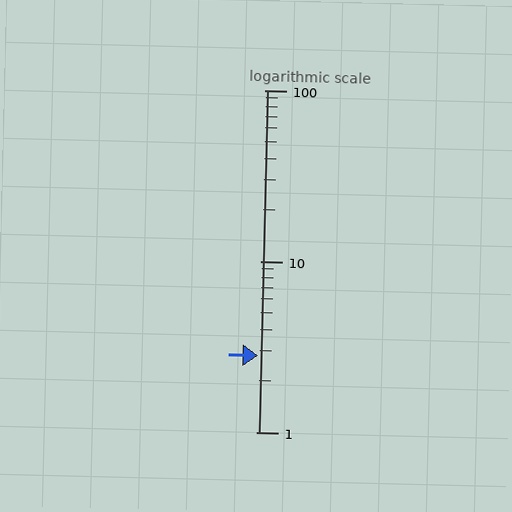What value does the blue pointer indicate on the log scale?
The pointer indicates approximately 2.8.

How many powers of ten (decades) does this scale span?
The scale spans 2 decades, from 1 to 100.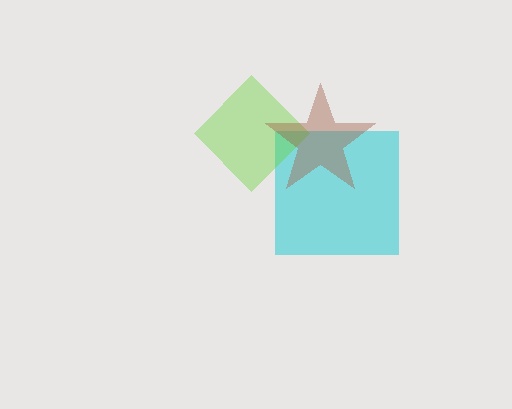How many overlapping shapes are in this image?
There are 3 overlapping shapes in the image.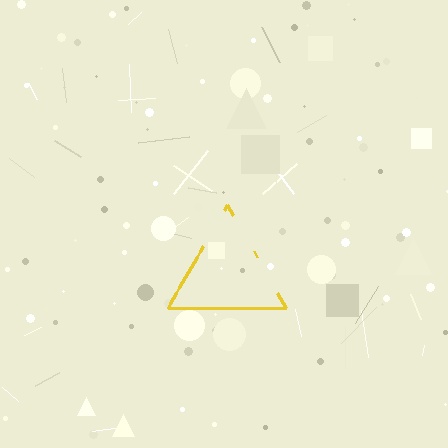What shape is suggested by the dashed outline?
The dashed outline suggests a triangle.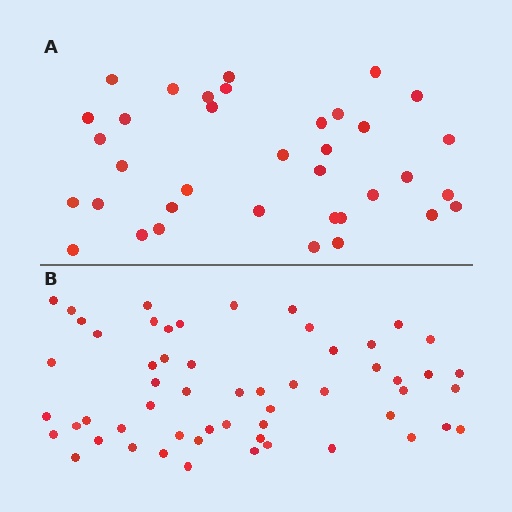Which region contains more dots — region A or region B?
Region B (the bottom region) has more dots.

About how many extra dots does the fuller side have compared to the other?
Region B has approximately 20 more dots than region A.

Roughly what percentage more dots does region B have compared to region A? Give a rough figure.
About 55% more.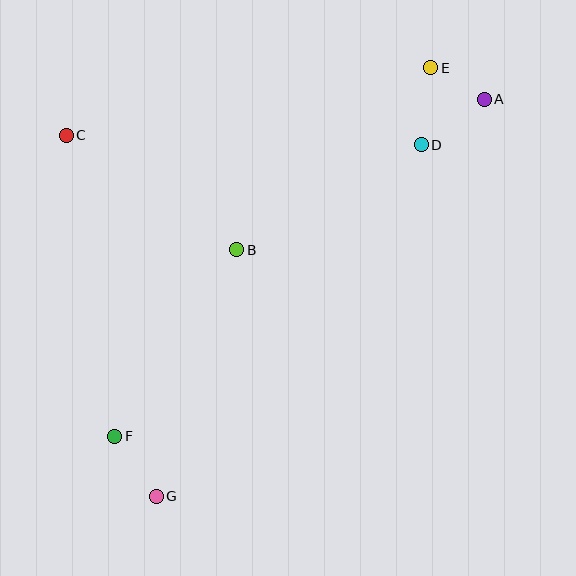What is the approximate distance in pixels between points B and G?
The distance between B and G is approximately 259 pixels.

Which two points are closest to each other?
Points A and E are closest to each other.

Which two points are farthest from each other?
Points A and G are farthest from each other.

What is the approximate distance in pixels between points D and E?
The distance between D and E is approximately 77 pixels.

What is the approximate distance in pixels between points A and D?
The distance between A and D is approximately 78 pixels.